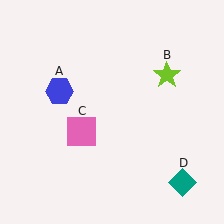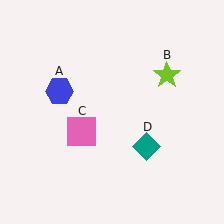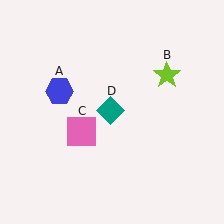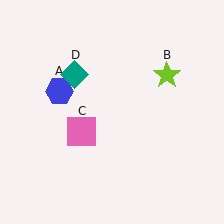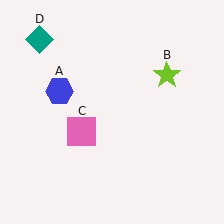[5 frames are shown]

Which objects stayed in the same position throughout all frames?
Blue hexagon (object A) and lime star (object B) and pink square (object C) remained stationary.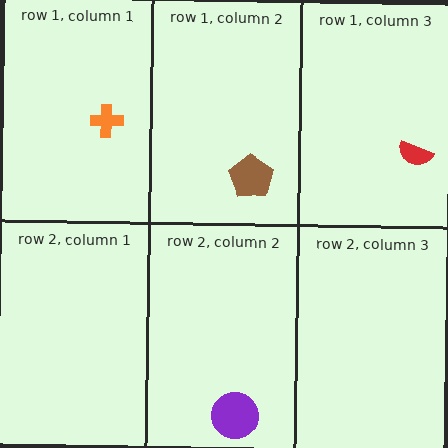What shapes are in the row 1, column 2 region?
The brown pentagon.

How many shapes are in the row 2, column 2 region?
1.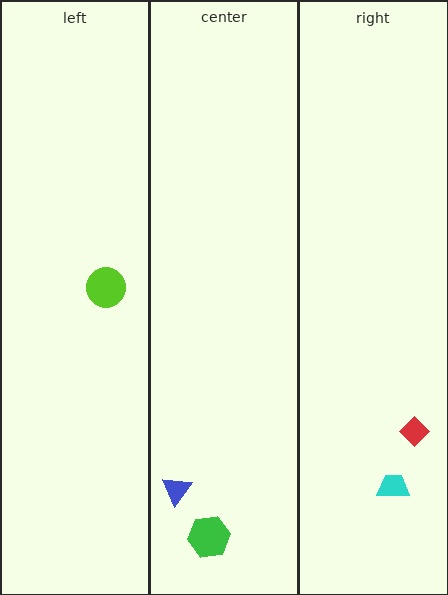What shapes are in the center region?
The green hexagon, the blue triangle.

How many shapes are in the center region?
2.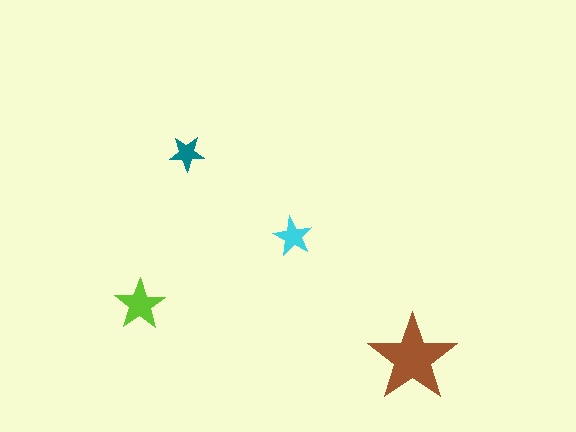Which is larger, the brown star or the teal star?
The brown one.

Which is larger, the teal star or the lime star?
The lime one.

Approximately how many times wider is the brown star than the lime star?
About 1.5 times wider.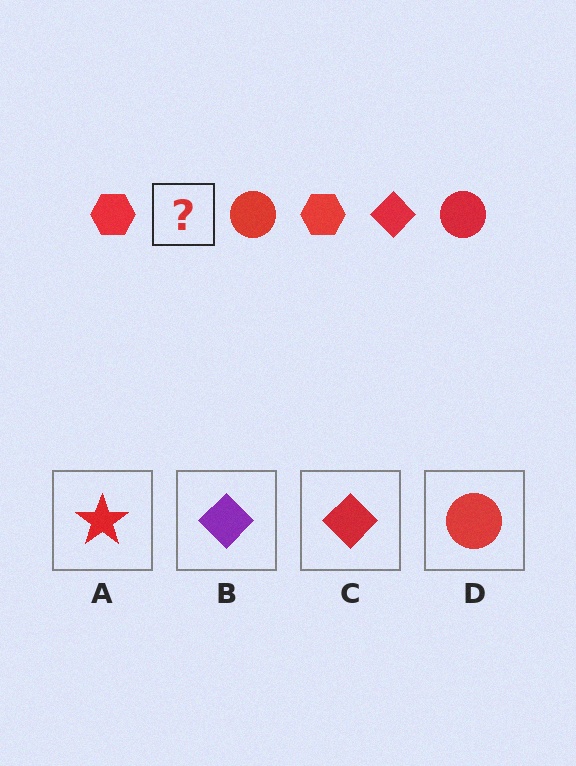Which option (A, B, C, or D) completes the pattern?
C.